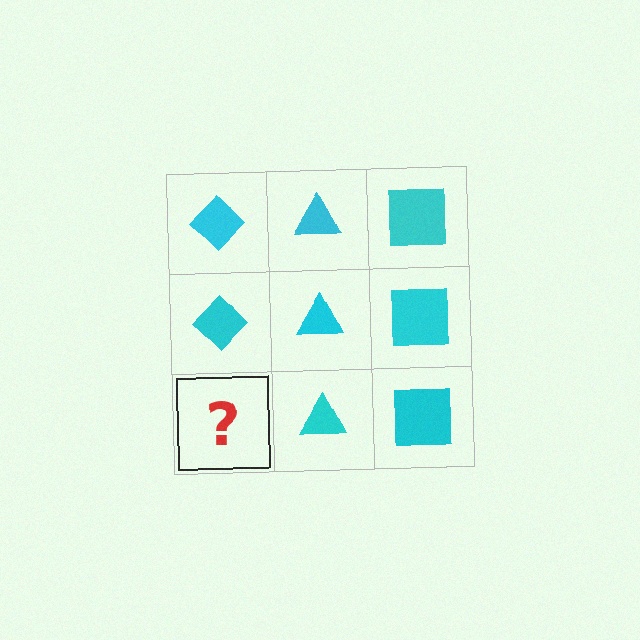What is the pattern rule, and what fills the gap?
The rule is that each column has a consistent shape. The gap should be filled with a cyan diamond.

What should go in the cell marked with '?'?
The missing cell should contain a cyan diamond.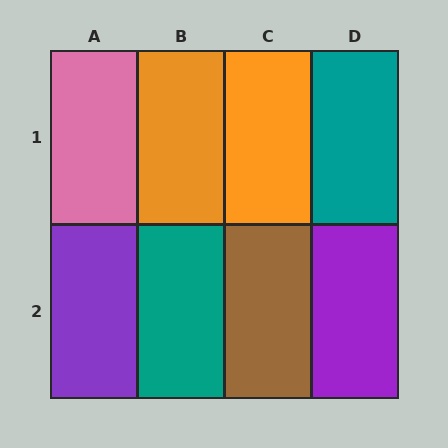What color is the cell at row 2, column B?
Teal.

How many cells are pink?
1 cell is pink.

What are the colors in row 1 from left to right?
Pink, orange, orange, teal.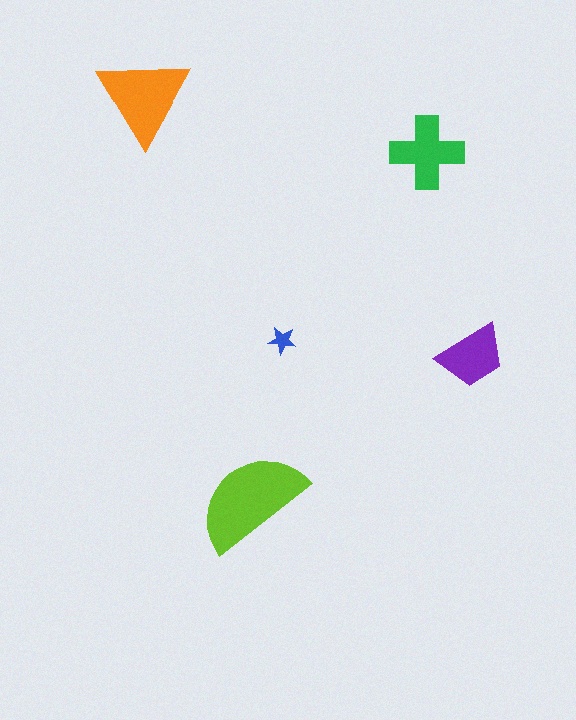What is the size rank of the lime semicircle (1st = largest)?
1st.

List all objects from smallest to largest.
The blue star, the purple trapezoid, the green cross, the orange triangle, the lime semicircle.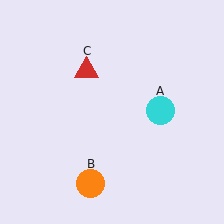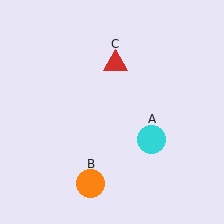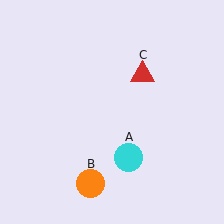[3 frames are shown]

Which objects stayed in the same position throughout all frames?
Orange circle (object B) remained stationary.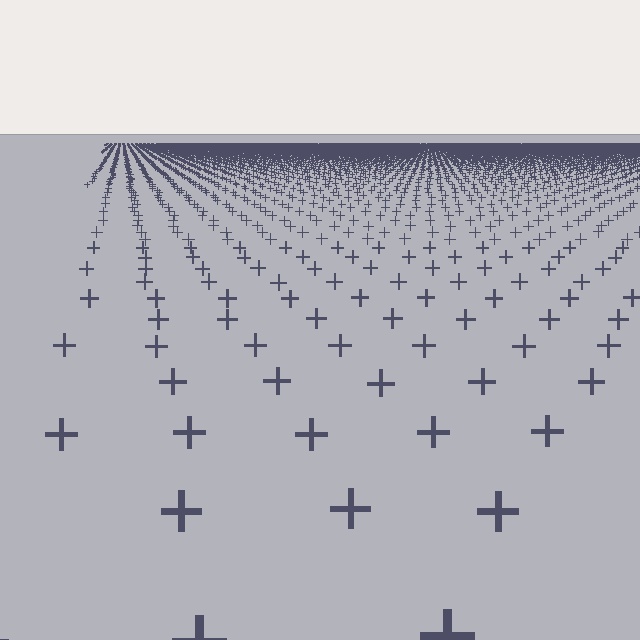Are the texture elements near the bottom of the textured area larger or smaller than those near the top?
Larger. Near the bottom, elements are closer to the viewer and appear at a bigger on-screen size.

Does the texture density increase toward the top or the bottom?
Density increases toward the top.